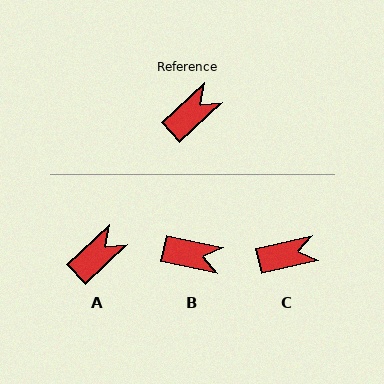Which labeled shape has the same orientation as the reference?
A.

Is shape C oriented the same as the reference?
No, it is off by about 30 degrees.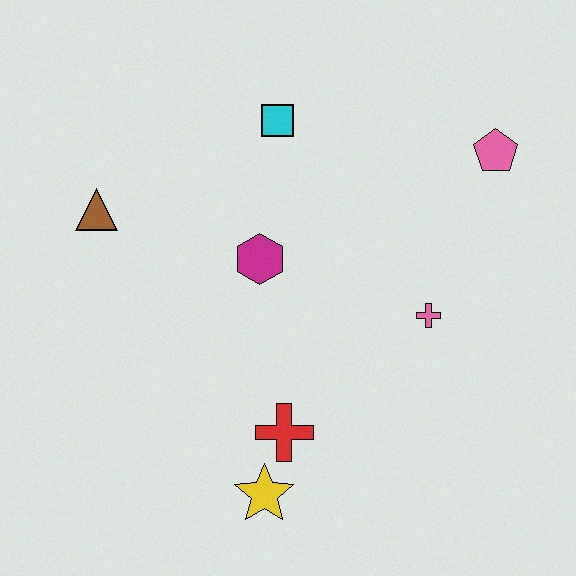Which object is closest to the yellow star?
The red cross is closest to the yellow star.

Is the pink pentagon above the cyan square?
No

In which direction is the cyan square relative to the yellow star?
The cyan square is above the yellow star.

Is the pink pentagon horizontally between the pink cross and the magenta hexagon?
No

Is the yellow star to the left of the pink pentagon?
Yes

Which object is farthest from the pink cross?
The brown triangle is farthest from the pink cross.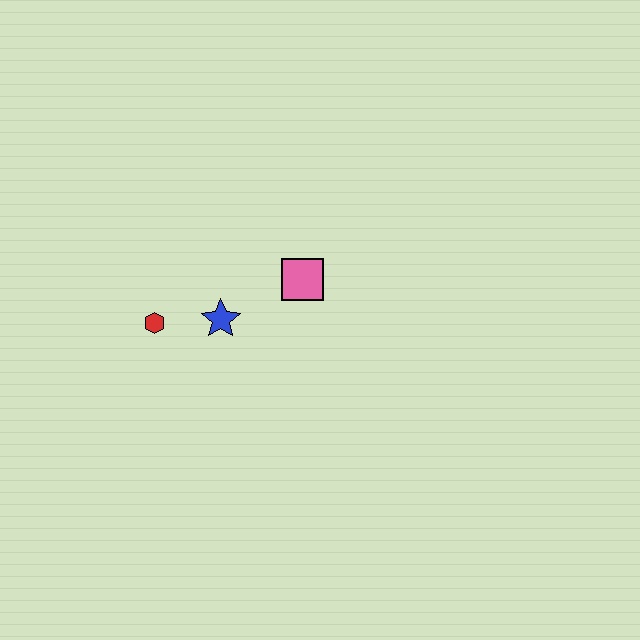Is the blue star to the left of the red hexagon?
No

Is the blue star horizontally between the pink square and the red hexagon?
Yes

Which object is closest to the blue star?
The red hexagon is closest to the blue star.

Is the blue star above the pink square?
No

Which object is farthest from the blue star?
The pink square is farthest from the blue star.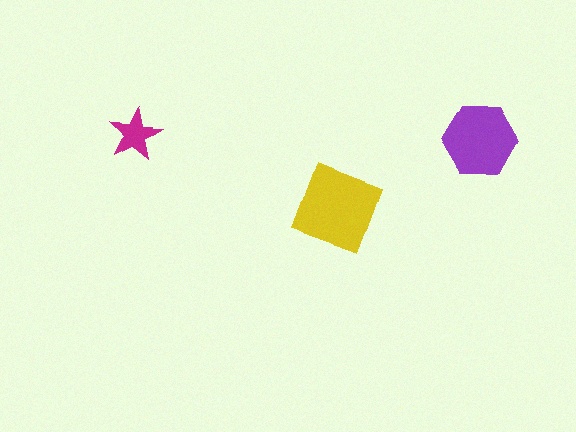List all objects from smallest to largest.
The magenta star, the purple hexagon, the yellow square.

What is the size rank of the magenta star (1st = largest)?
3rd.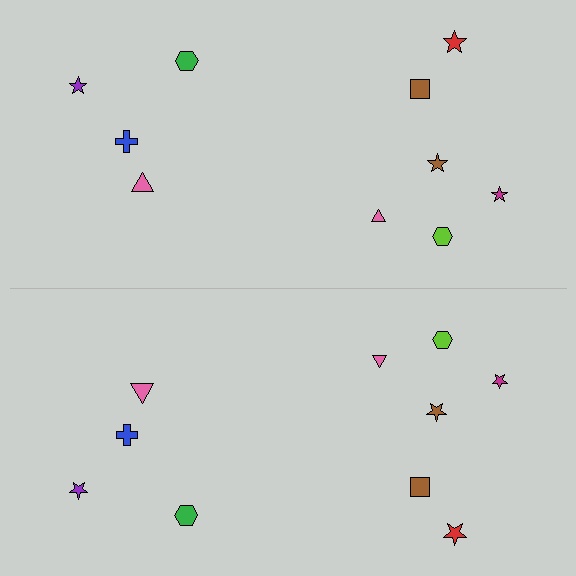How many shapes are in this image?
There are 20 shapes in this image.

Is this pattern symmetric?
Yes, this pattern has bilateral (reflection) symmetry.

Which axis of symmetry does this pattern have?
The pattern has a horizontal axis of symmetry running through the center of the image.